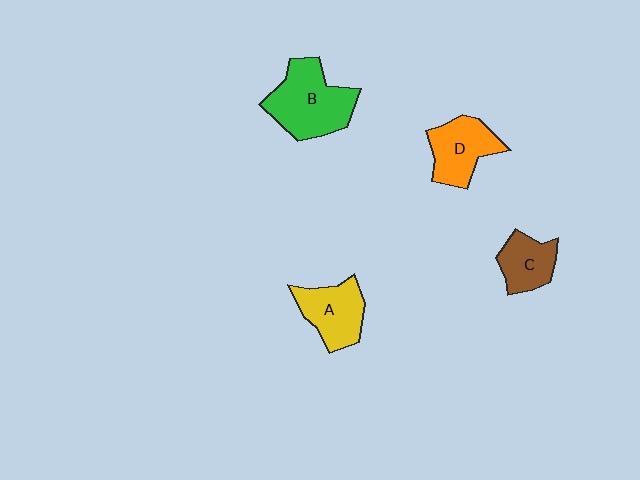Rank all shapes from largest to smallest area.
From largest to smallest: B (green), D (orange), A (yellow), C (brown).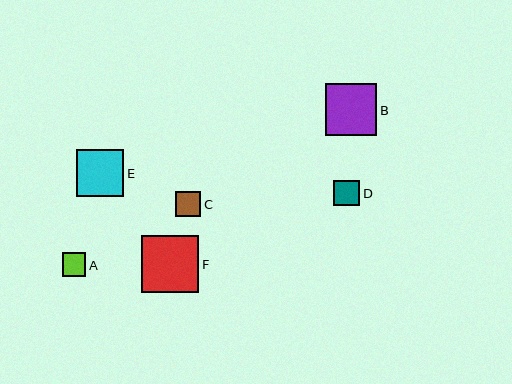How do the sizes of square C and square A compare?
Square C and square A are approximately the same size.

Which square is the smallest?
Square A is the smallest with a size of approximately 23 pixels.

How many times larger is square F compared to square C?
Square F is approximately 2.3 times the size of square C.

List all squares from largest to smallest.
From largest to smallest: F, B, E, D, C, A.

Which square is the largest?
Square F is the largest with a size of approximately 57 pixels.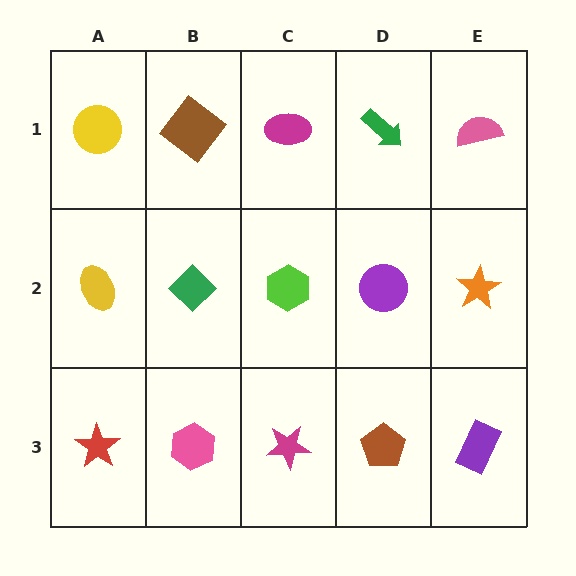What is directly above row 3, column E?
An orange star.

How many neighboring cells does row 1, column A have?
2.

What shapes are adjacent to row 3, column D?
A purple circle (row 2, column D), a magenta star (row 3, column C), a purple rectangle (row 3, column E).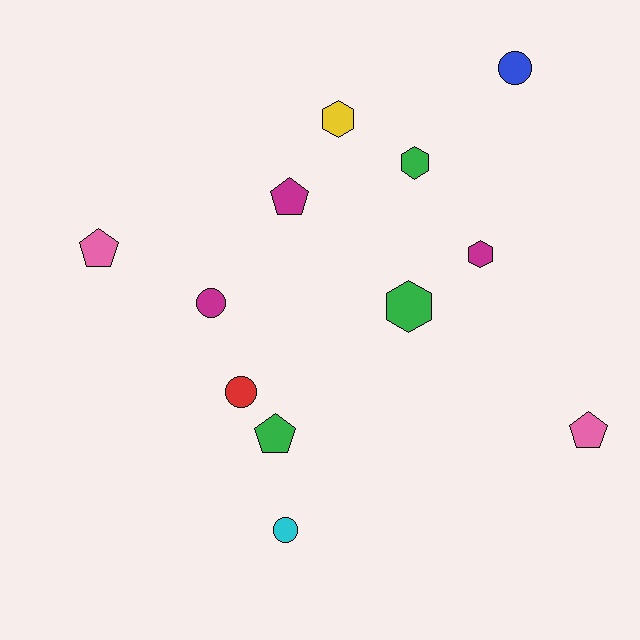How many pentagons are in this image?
There are 4 pentagons.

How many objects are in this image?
There are 12 objects.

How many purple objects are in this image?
There are no purple objects.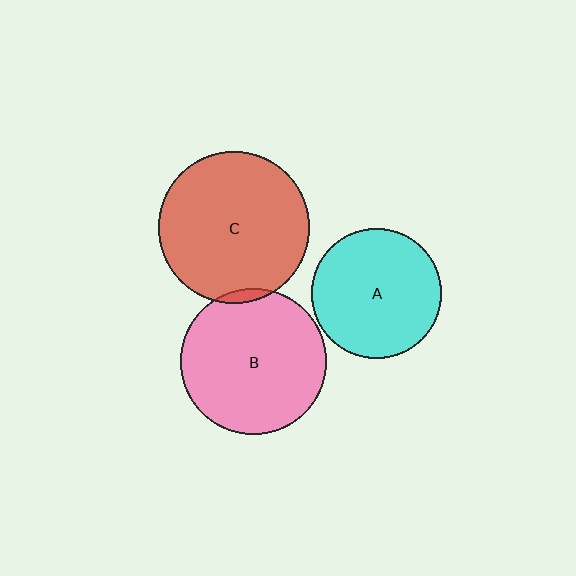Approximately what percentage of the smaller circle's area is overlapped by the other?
Approximately 5%.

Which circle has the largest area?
Circle C (red).